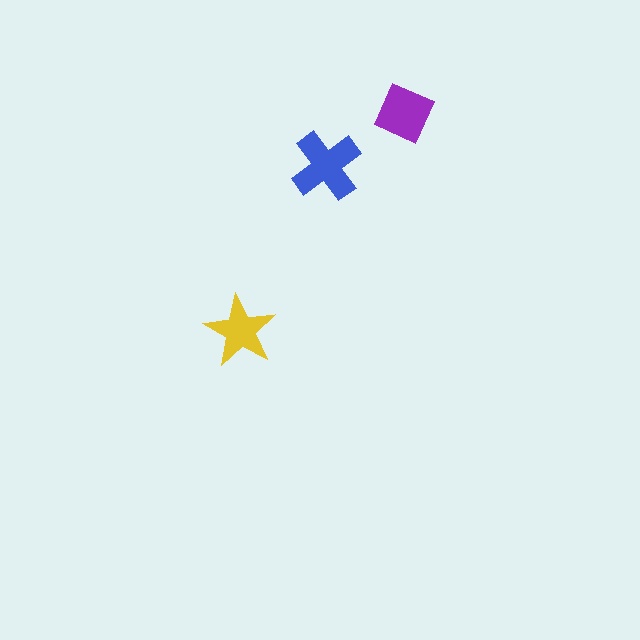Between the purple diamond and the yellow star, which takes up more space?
The purple diamond.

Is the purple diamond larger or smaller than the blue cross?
Smaller.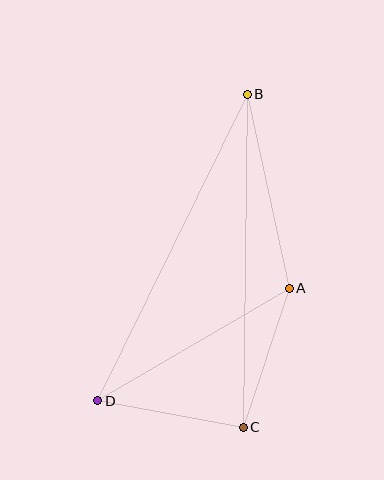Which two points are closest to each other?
Points A and C are closest to each other.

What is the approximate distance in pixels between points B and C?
The distance between B and C is approximately 333 pixels.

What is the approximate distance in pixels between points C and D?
The distance between C and D is approximately 148 pixels.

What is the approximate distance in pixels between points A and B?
The distance between A and B is approximately 199 pixels.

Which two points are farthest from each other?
Points B and D are farthest from each other.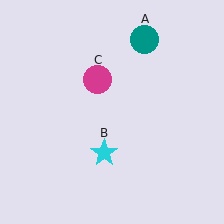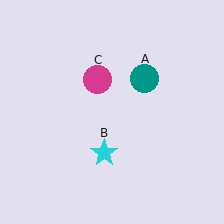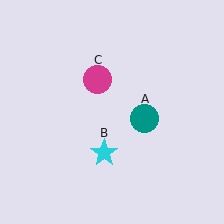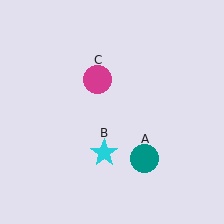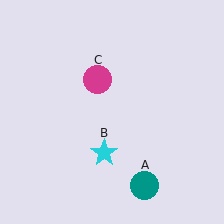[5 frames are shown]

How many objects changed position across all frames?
1 object changed position: teal circle (object A).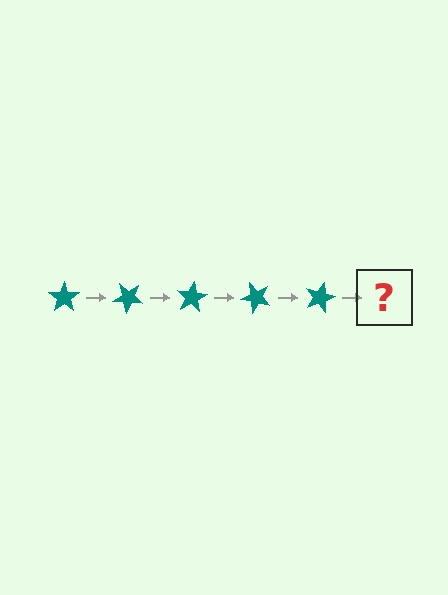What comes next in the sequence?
The next element should be a teal star rotated 200 degrees.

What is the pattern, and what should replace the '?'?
The pattern is that the star rotates 40 degrees each step. The '?' should be a teal star rotated 200 degrees.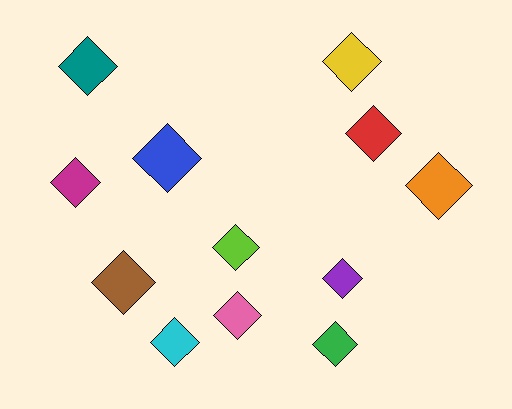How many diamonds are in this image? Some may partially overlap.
There are 12 diamonds.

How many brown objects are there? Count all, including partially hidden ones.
There is 1 brown object.